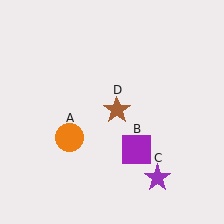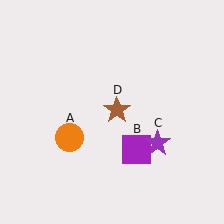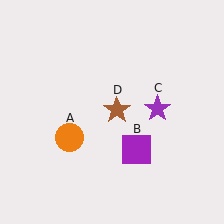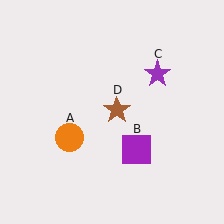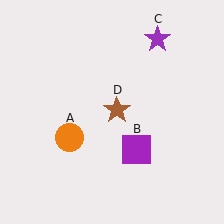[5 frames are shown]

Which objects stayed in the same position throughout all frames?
Orange circle (object A) and purple square (object B) and brown star (object D) remained stationary.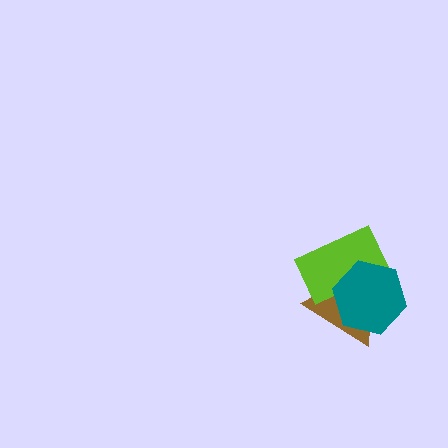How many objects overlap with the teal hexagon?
2 objects overlap with the teal hexagon.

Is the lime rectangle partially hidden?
Yes, it is partially covered by another shape.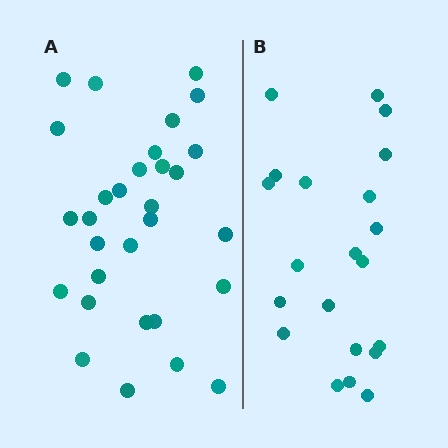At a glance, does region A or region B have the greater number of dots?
Region A (the left region) has more dots.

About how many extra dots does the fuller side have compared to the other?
Region A has roughly 8 or so more dots than region B.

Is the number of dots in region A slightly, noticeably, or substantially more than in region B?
Region A has noticeably more, but not dramatically so. The ratio is roughly 1.4 to 1.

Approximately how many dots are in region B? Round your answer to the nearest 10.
About 20 dots. (The exact count is 21, which rounds to 20.)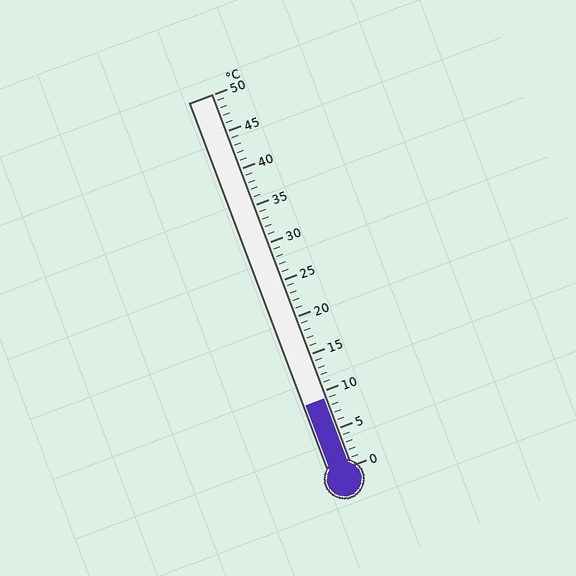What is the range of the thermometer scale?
The thermometer scale ranges from 0°C to 50°C.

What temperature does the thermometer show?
The thermometer shows approximately 9°C.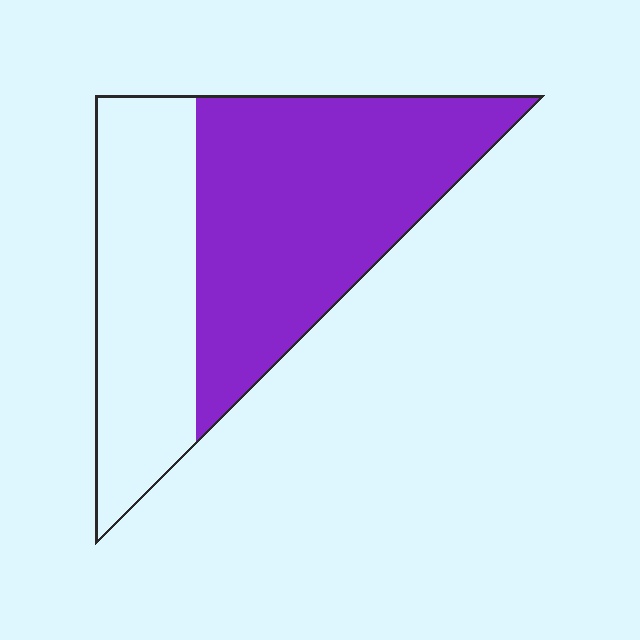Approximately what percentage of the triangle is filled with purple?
Approximately 60%.